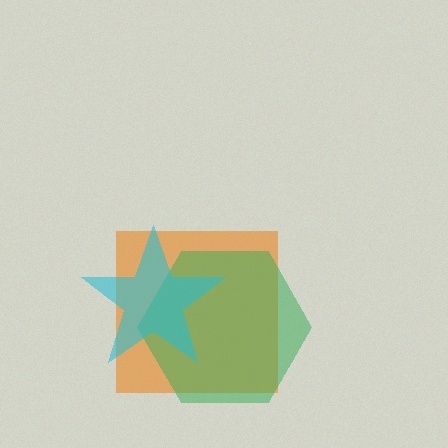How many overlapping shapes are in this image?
There are 3 overlapping shapes in the image.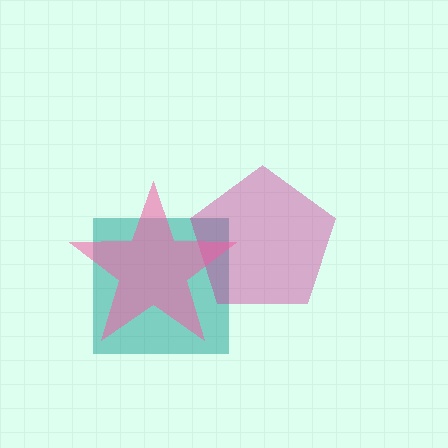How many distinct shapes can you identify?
There are 3 distinct shapes: a teal square, a magenta pentagon, a pink star.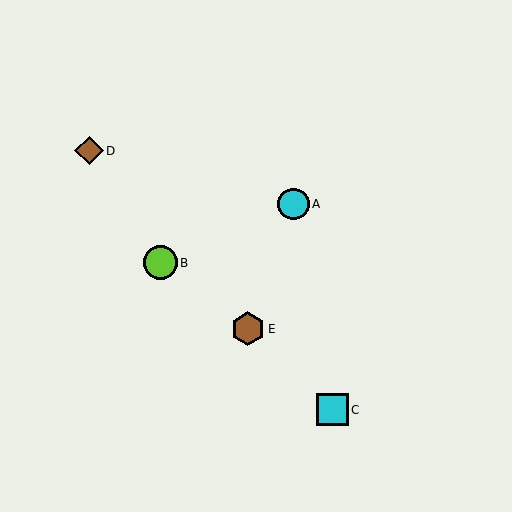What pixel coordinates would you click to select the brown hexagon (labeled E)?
Click at (248, 329) to select the brown hexagon E.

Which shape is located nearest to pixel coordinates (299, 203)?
The cyan circle (labeled A) at (293, 204) is nearest to that location.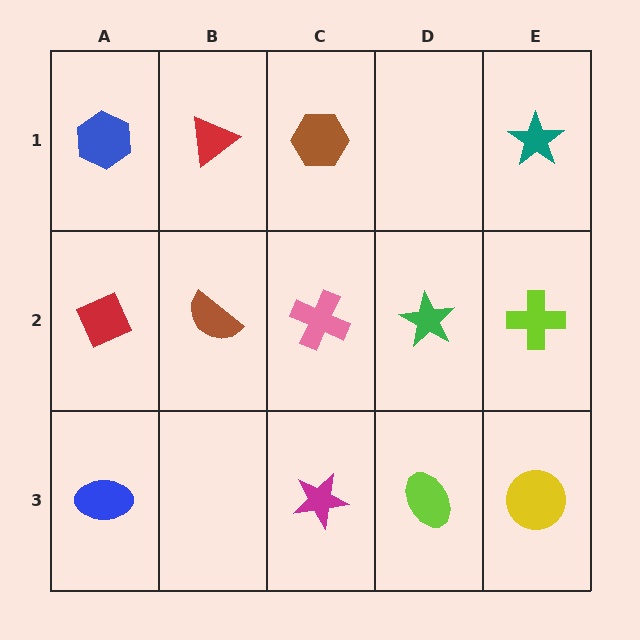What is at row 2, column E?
A lime cross.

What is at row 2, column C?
A pink cross.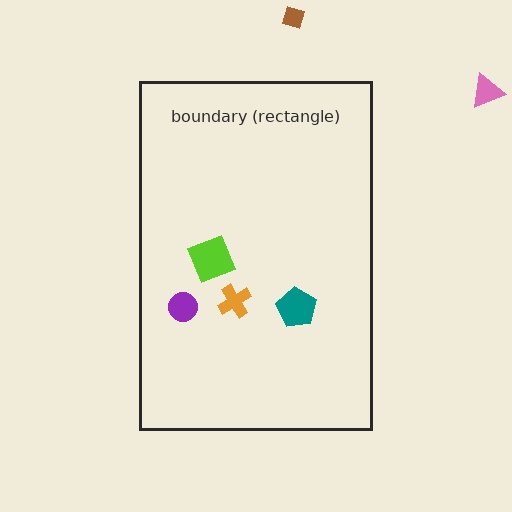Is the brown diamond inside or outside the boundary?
Outside.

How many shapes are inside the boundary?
4 inside, 2 outside.